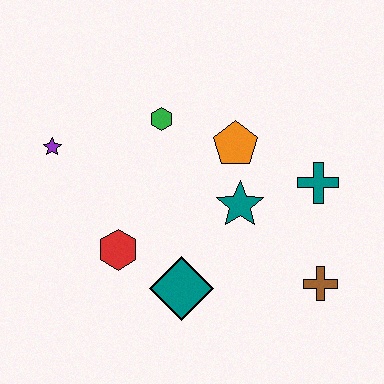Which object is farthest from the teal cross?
The purple star is farthest from the teal cross.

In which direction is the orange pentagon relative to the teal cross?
The orange pentagon is to the left of the teal cross.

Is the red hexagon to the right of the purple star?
Yes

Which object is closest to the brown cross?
The teal cross is closest to the brown cross.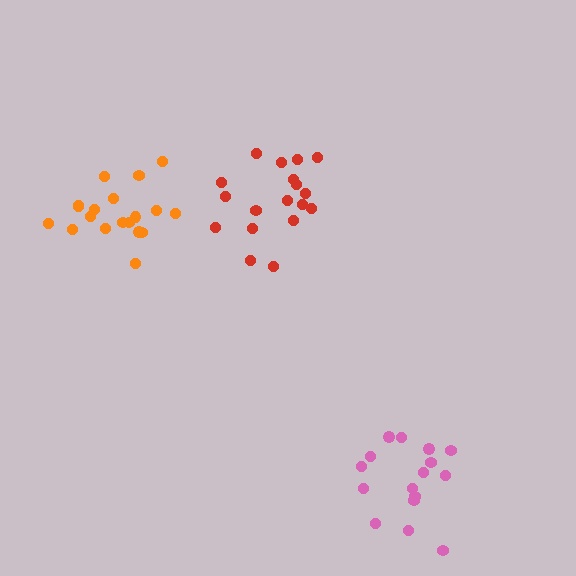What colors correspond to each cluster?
The clusters are colored: red, pink, orange.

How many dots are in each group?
Group 1: 18 dots, Group 2: 16 dots, Group 3: 19 dots (53 total).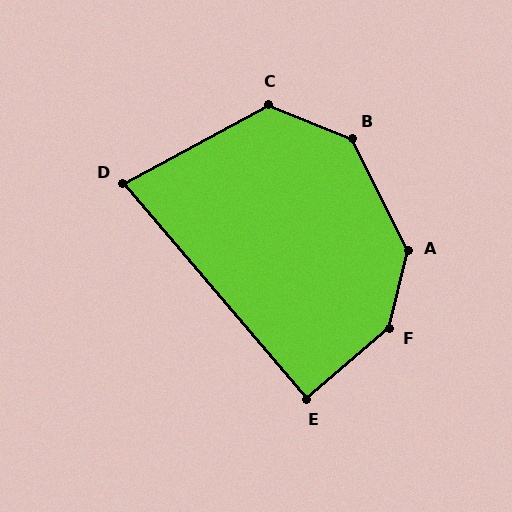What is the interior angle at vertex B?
Approximately 138 degrees (obtuse).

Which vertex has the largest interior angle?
F, at approximately 144 degrees.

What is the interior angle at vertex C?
Approximately 129 degrees (obtuse).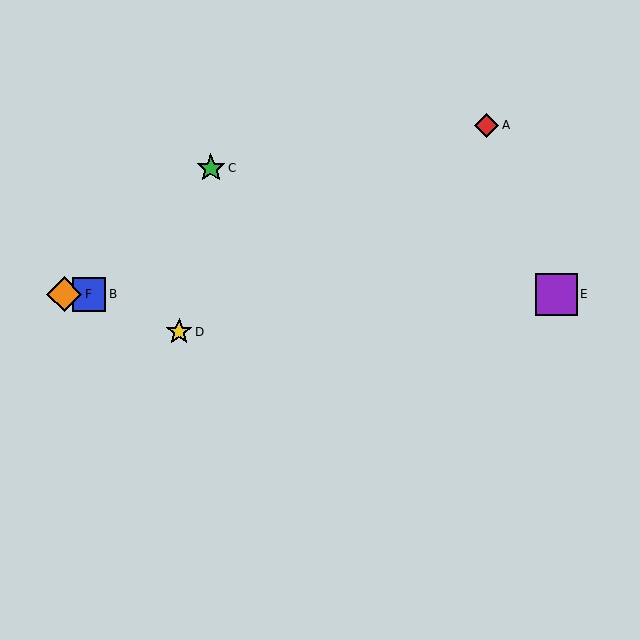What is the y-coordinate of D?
Object D is at y≈332.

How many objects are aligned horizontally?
3 objects (B, E, F) are aligned horizontally.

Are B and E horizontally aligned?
Yes, both are at y≈294.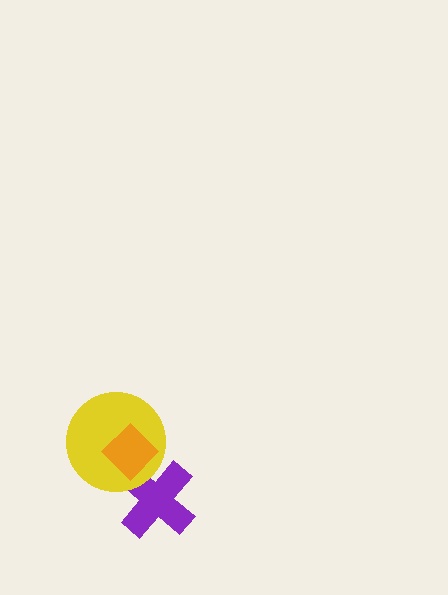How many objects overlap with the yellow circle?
2 objects overlap with the yellow circle.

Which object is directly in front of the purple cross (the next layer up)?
The yellow circle is directly in front of the purple cross.